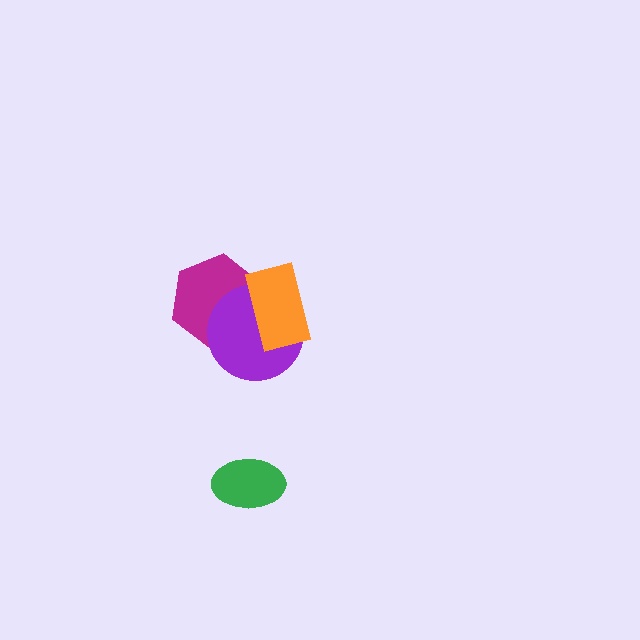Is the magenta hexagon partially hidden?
Yes, it is partially covered by another shape.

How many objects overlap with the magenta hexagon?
2 objects overlap with the magenta hexagon.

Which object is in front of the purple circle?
The orange rectangle is in front of the purple circle.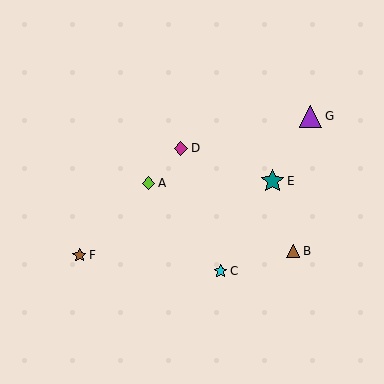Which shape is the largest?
The teal star (labeled E) is the largest.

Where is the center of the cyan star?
The center of the cyan star is at (220, 271).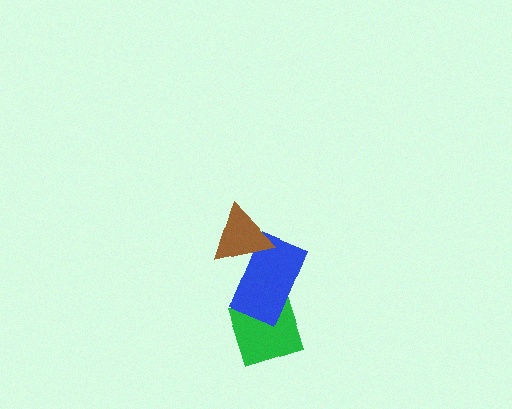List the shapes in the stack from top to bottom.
From top to bottom: the brown triangle, the blue rectangle, the green diamond.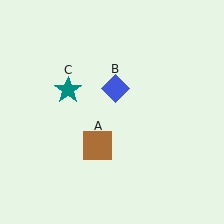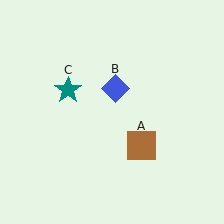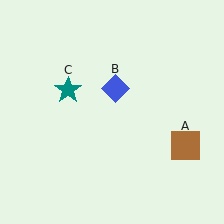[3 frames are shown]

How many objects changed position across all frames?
1 object changed position: brown square (object A).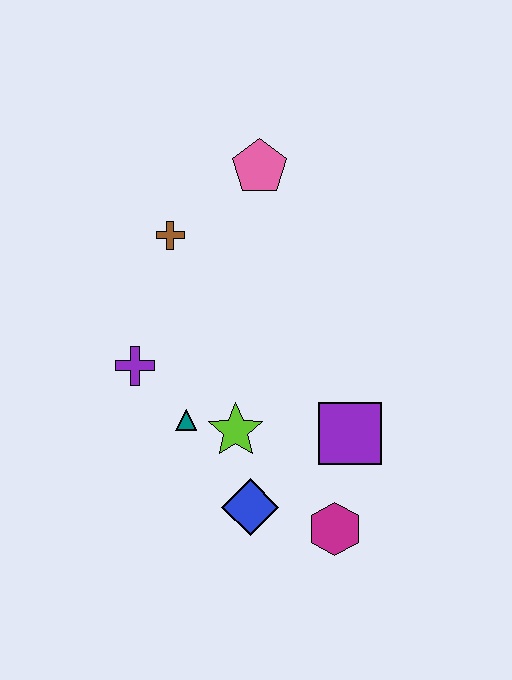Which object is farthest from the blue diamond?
The pink pentagon is farthest from the blue diamond.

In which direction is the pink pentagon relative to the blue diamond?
The pink pentagon is above the blue diamond.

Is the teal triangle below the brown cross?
Yes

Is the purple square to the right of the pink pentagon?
Yes